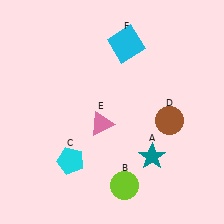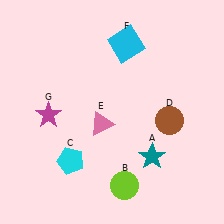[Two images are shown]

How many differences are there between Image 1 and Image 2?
There is 1 difference between the two images.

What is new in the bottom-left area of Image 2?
A magenta star (G) was added in the bottom-left area of Image 2.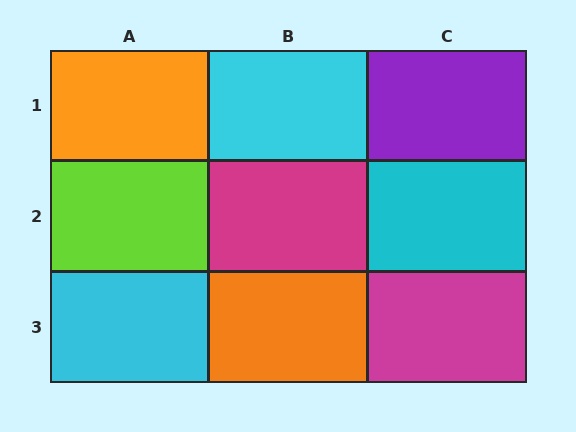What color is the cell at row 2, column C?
Cyan.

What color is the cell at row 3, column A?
Cyan.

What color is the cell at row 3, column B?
Orange.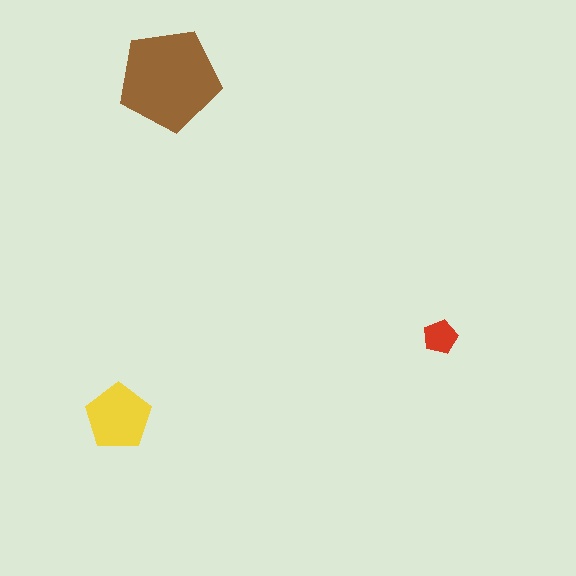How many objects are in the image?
There are 3 objects in the image.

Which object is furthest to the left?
The yellow pentagon is leftmost.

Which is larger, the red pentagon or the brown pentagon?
The brown one.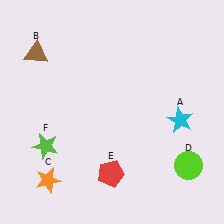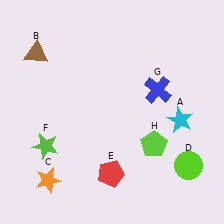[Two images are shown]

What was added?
A blue cross (G), a lime pentagon (H) were added in Image 2.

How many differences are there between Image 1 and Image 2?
There are 2 differences between the two images.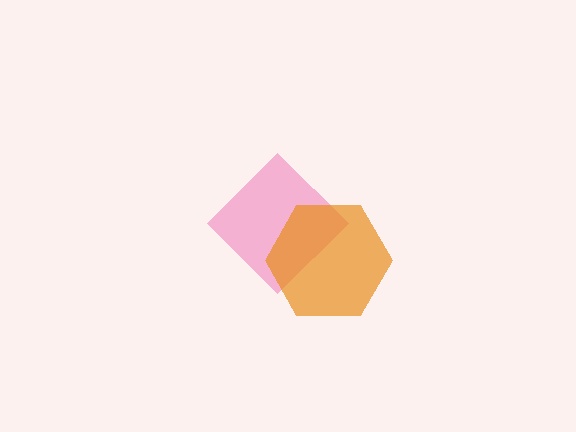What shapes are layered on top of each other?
The layered shapes are: a pink diamond, an orange hexagon.